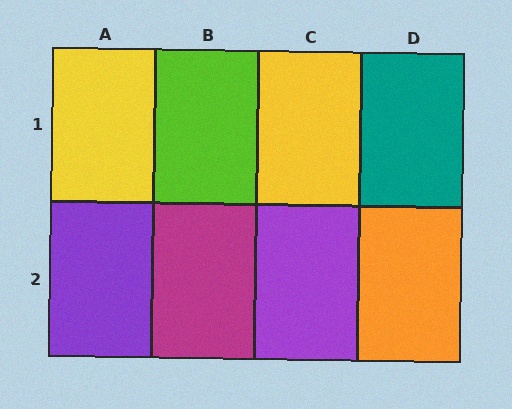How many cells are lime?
1 cell is lime.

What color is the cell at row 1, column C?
Yellow.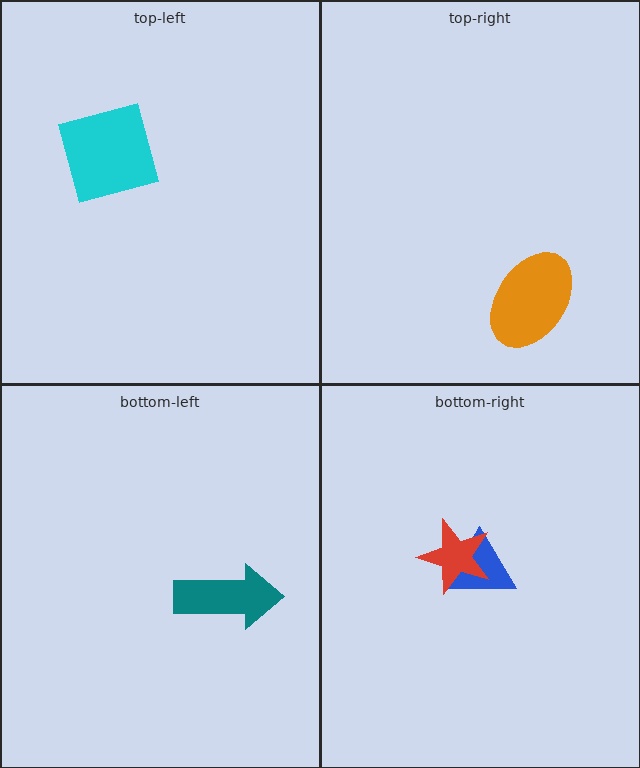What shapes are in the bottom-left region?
The teal arrow.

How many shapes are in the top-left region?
1.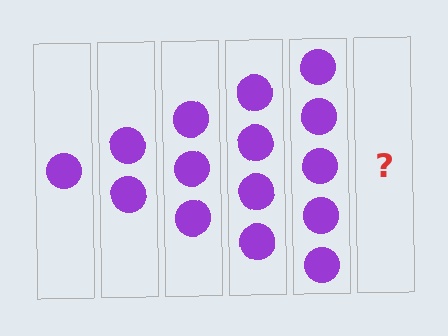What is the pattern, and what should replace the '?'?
The pattern is that each step adds one more circle. The '?' should be 6 circles.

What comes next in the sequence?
The next element should be 6 circles.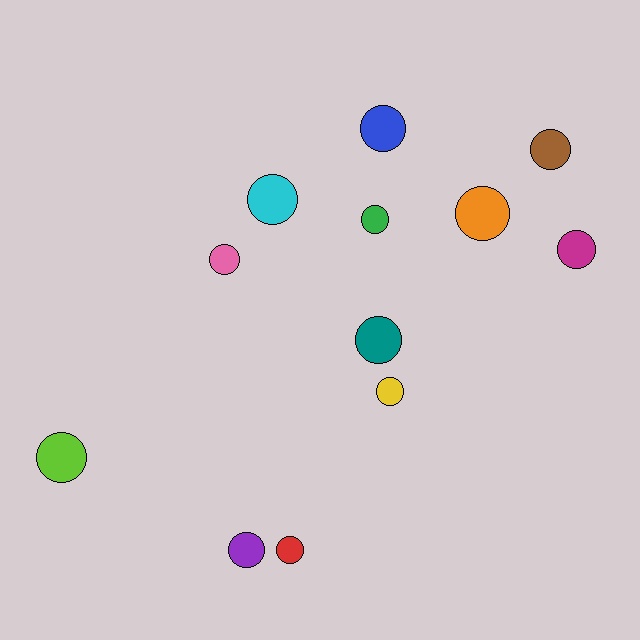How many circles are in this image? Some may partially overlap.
There are 12 circles.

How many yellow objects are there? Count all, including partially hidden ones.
There is 1 yellow object.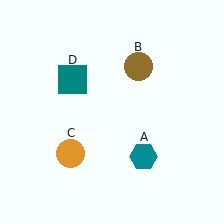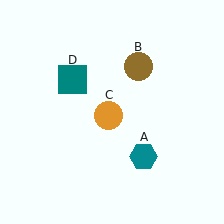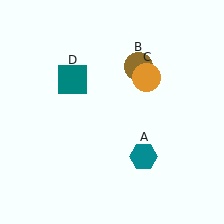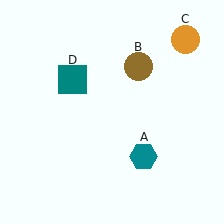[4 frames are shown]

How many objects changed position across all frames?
1 object changed position: orange circle (object C).